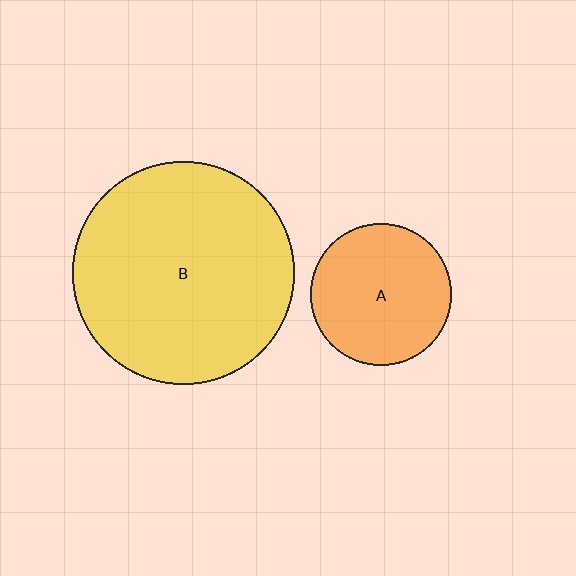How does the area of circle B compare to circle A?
Approximately 2.5 times.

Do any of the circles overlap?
No, none of the circles overlap.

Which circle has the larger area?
Circle B (yellow).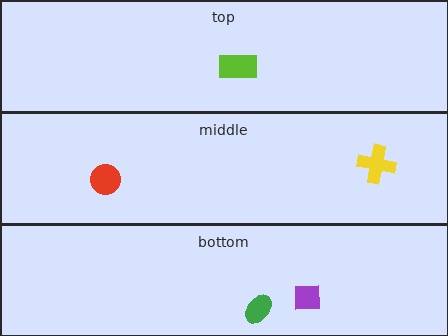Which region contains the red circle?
The middle region.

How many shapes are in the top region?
1.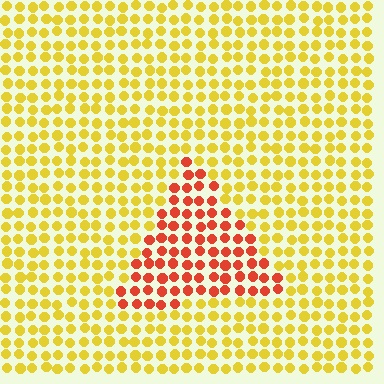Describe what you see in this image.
The image is filled with small yellow elements in a uniform arrangement. A triangle-shaped region is visible where the elements are tinted to a slightly different hue, forming a subtle color boundary.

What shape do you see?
I see a triangle.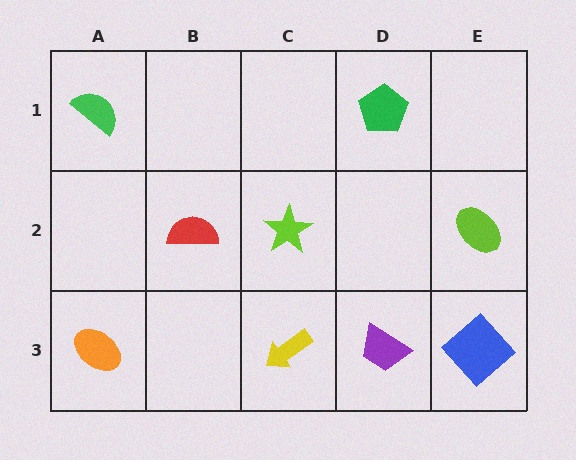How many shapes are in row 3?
4 shapes.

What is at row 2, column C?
A lime star.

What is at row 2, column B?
A red semicircle.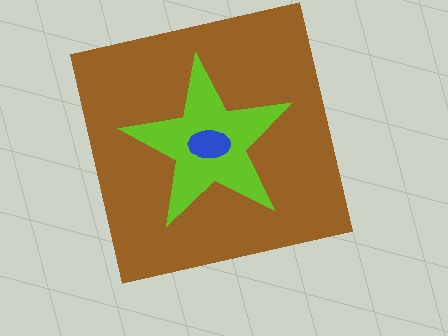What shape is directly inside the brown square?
The lime star.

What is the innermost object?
The blue ellipse.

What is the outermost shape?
The brown square.